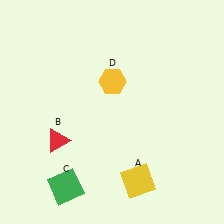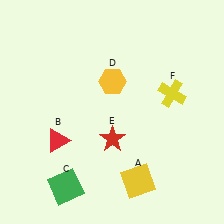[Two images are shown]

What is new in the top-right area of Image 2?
A yellow cross (F) was added in the top-right area of Image 2.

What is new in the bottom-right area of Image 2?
A red star (E) was added in the bottom-right area of Image 2.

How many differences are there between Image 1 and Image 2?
There are 2 differences between the two images.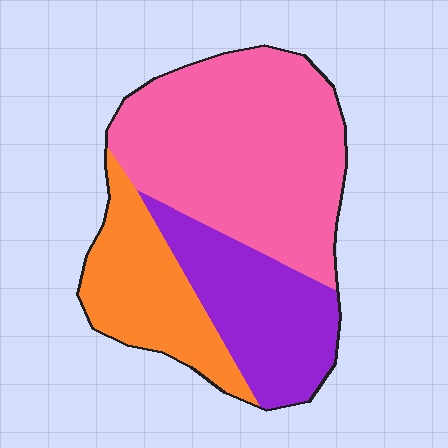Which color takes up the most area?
Pink, at roughly 50%.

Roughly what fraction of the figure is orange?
Orange covers 23% of the figure.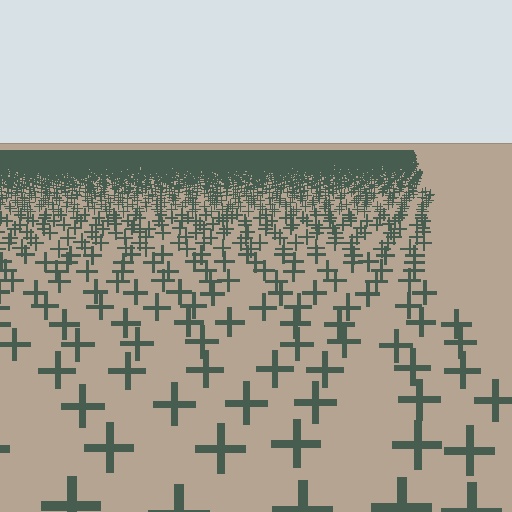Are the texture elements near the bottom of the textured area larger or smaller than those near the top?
Larger. Near the bottom, elements are closer to the viewer and appear at a bigger on-screen size.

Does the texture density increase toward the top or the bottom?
Density increases toward the top.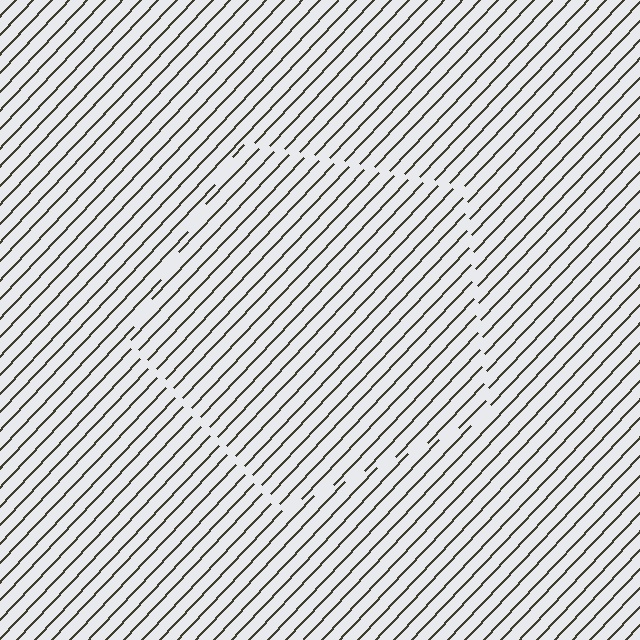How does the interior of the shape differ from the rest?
The interior of the shape contains the same grating, shifted by half a period — the contour is defined by the phase discontinuity where line-ends from the inner and outer gratings abut.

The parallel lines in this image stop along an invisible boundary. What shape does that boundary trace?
An illusory pentagon. The interior of the shape contains the same grating, shifted by half a period — the contour is defined by the phase discontinuity where line-ends from the inner and outer gratings abut.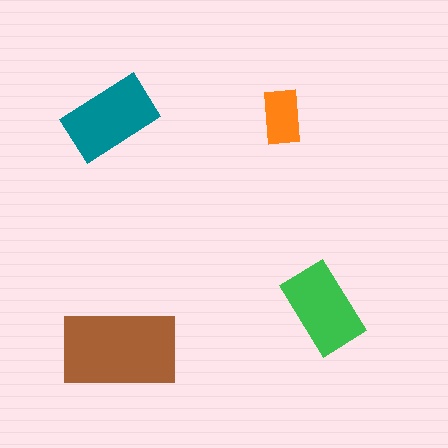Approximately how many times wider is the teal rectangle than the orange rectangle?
About 1.5 times wider.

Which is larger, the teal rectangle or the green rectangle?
The teal one.